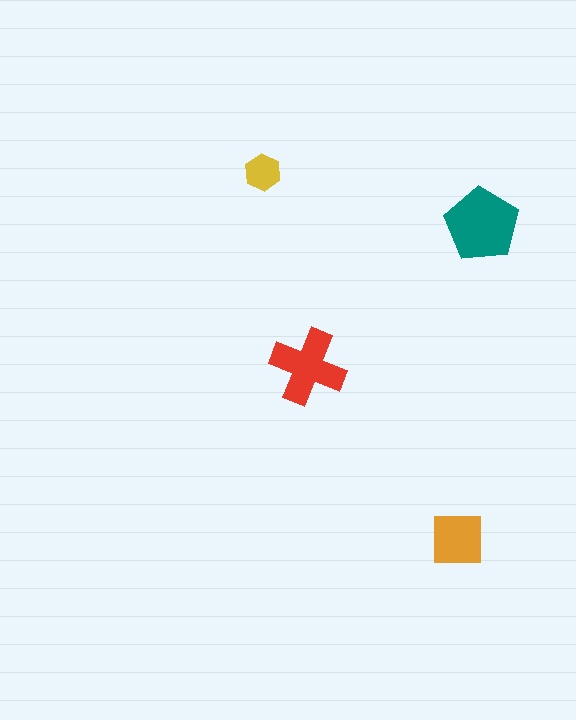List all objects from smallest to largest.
The yellow hexagon, the orange square, the red cross, the teal pentagon.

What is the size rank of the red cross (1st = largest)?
2nd.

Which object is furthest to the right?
The teal pentagon is rightmost.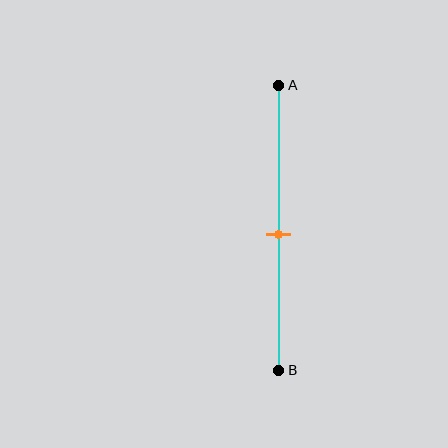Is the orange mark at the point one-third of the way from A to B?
No, the mark is at about 55% from A, not at the 33% one-third point.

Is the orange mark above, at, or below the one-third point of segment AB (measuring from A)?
The orange mark is below the one-third point of segment AB.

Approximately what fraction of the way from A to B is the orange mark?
The orange mark is approximately 55% of the way from A to B.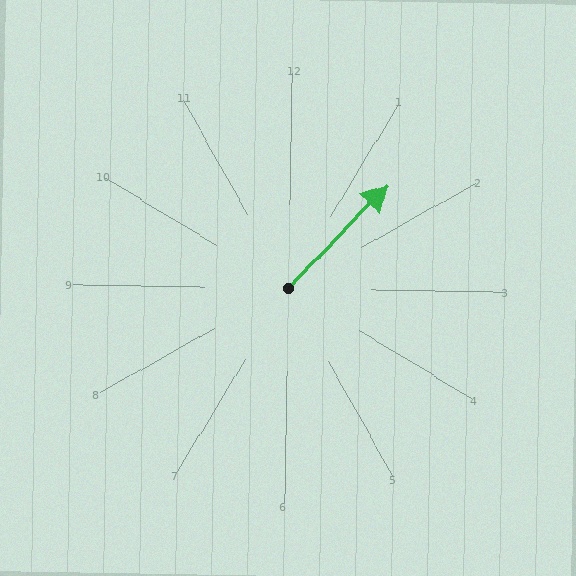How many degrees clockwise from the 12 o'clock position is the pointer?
Approximately 43 degrees.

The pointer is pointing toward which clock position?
Roughly 1 o'clock.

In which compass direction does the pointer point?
Northeast.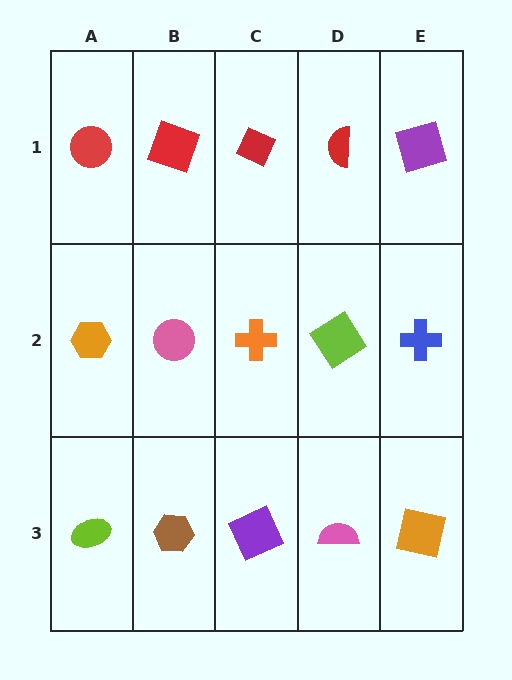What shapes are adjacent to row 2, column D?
A red semicircle (row 1, column D), a pink semicircle (row 3, column D), an orange cross (row 2, column C), a blue cross (row 2, column E).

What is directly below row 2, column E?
An orange square.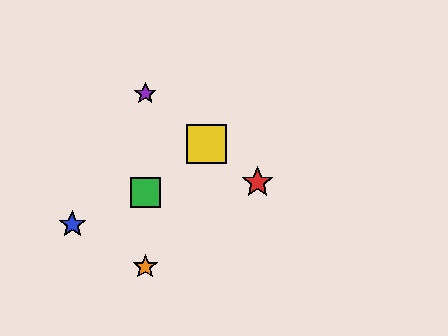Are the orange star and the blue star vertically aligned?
No, the orange star is at x≈145 and the blue star is at x≈72.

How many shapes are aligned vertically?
3 shapes (the green square, the purple star, the orange star) are aligned vertically.